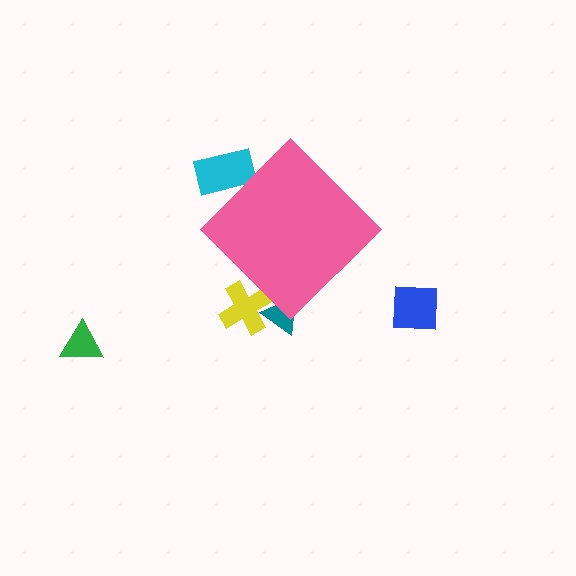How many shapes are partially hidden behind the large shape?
3 shapes are partially hidden.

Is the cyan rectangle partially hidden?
Yes, the cyan rectangle is partially hidden behind the pink diamond.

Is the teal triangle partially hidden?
Yes, the teal triangle is partially hidden behind the pink diamond.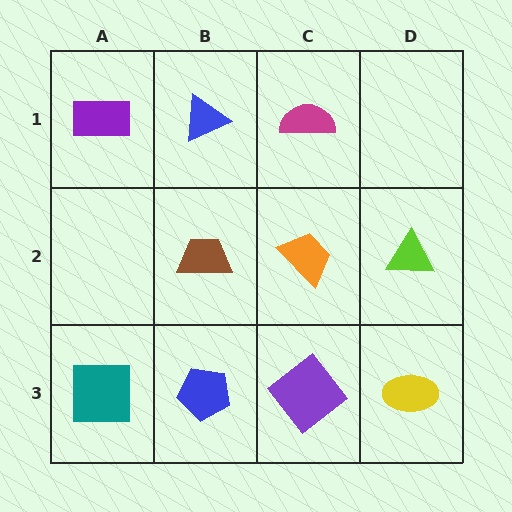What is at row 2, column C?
An orange trapezoid.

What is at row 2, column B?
A brown trapezoid.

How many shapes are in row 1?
3 shapes.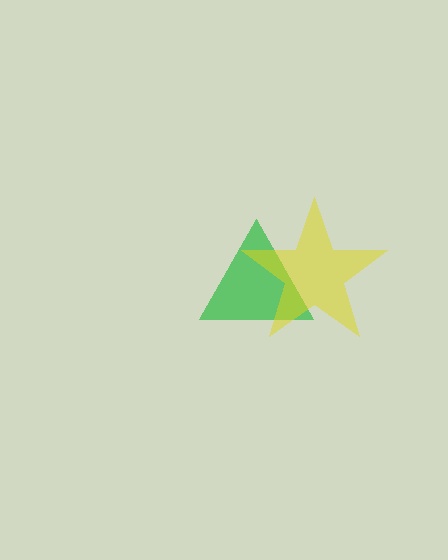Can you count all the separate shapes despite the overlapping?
Yes, there are 2 separate shapes.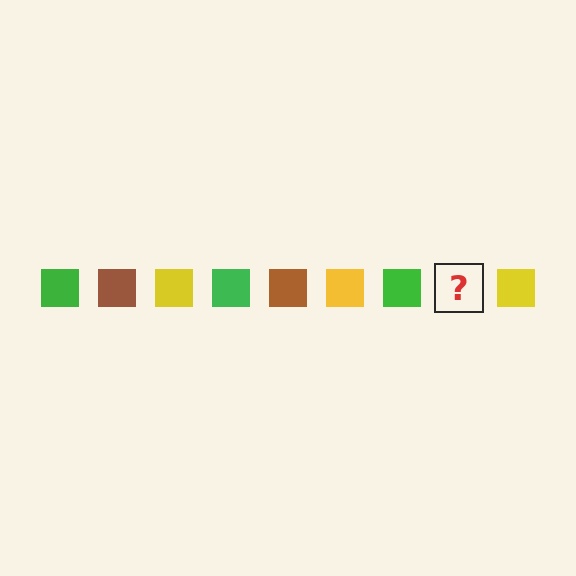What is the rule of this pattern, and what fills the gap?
The rule is that the pattern cycles through green, brown, yellow squares. The gap should be filled with a brown square.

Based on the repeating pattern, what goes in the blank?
The blank should be a brown square.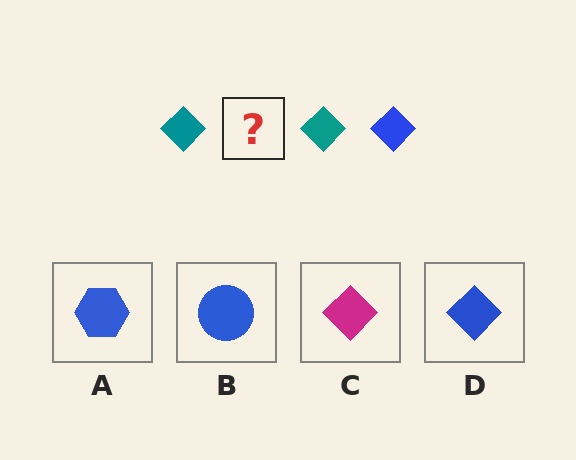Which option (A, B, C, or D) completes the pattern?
D.